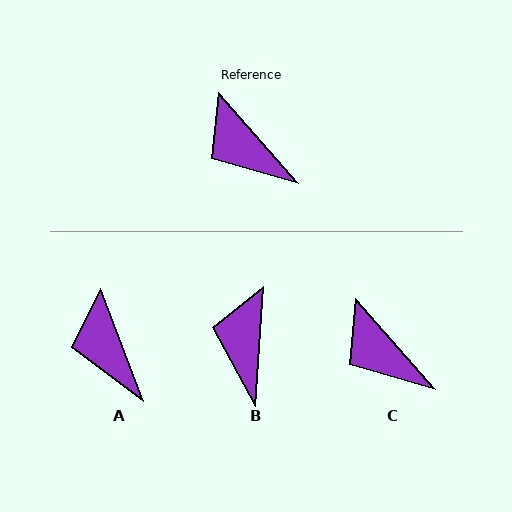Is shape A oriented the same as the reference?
No, it is off by about 21 degrees.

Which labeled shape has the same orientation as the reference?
C.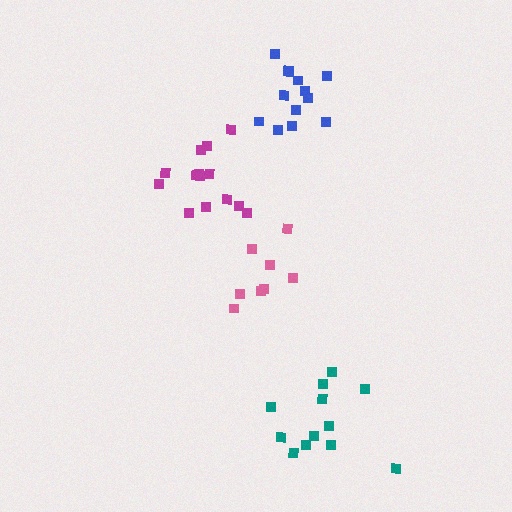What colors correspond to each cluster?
The clusters are colored: blue, pink, magenta, teal.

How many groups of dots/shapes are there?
There are 4 groups.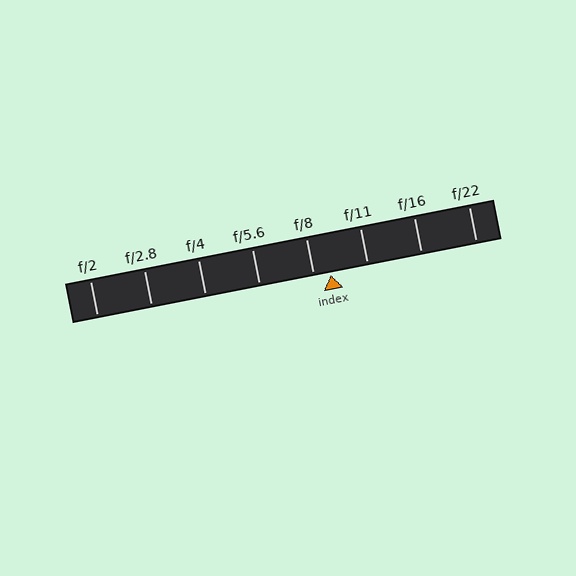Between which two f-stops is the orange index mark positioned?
The index mark is between f/8 and f/11.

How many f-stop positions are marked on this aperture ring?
There are 8 f-stop positions marked.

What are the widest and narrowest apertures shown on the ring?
The widest aperture shown is f/2 and the narrowest is f/22.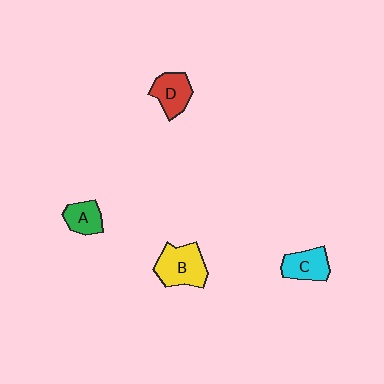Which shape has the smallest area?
Shape A (green).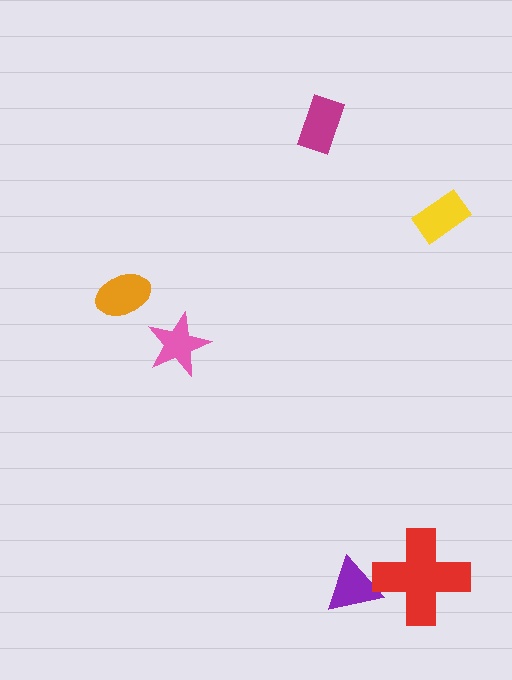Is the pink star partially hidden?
No, no other shape covers it.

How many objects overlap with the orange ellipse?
0 objects overlap with the orange ellipse.